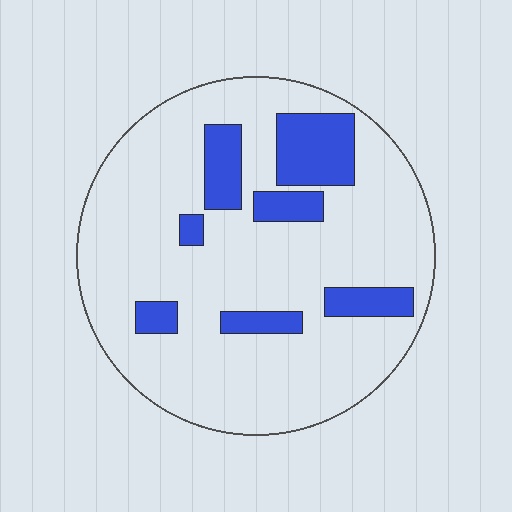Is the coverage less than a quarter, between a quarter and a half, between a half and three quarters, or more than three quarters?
Less than a quarter.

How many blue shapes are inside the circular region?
7.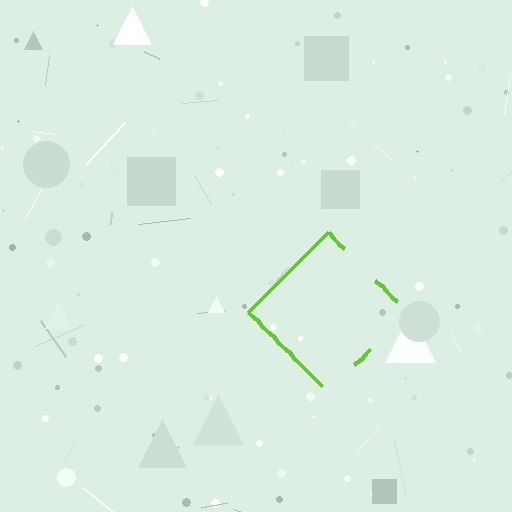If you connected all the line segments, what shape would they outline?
They would outline a diamond.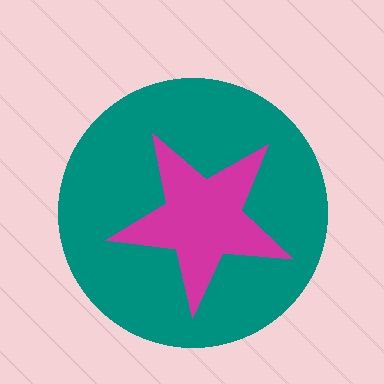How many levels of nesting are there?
2.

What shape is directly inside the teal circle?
The magenta star.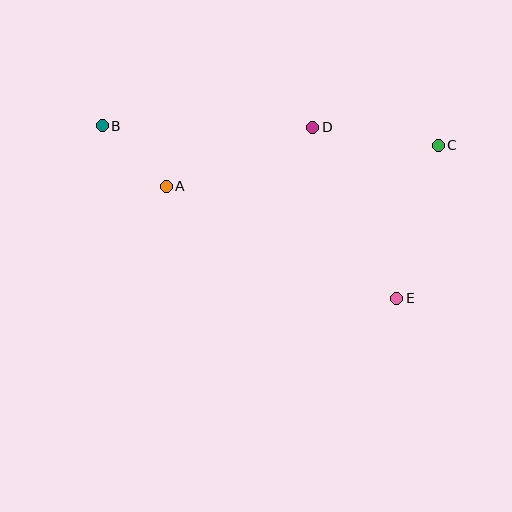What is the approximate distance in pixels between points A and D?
The distance between A and D is approximately 158 pixels.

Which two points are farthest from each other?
Points B and E are farthest from each other.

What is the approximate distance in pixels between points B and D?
The distance between B and D is approximately 211 pixels.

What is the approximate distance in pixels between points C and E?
The distance between C and E is approximately 159 pixels.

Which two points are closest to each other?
Points A and B are closest to each other.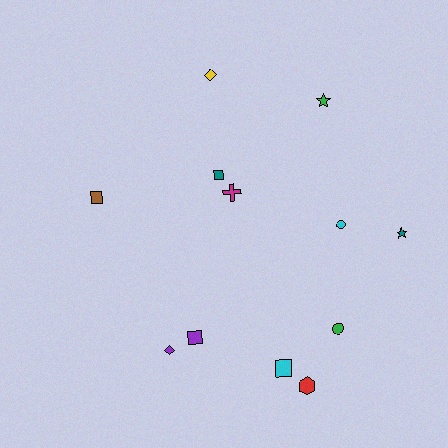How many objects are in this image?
There are 12 objects.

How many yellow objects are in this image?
There is 1 yellow object.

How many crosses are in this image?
There is 1 cross.